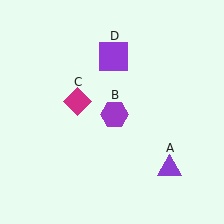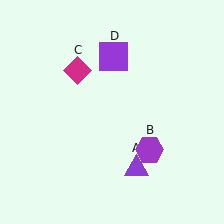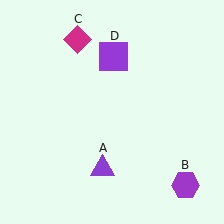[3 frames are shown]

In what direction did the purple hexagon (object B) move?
The purple hexagon (object B) moved down and to the right.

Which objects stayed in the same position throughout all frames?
Purple square (object D) remained stationary.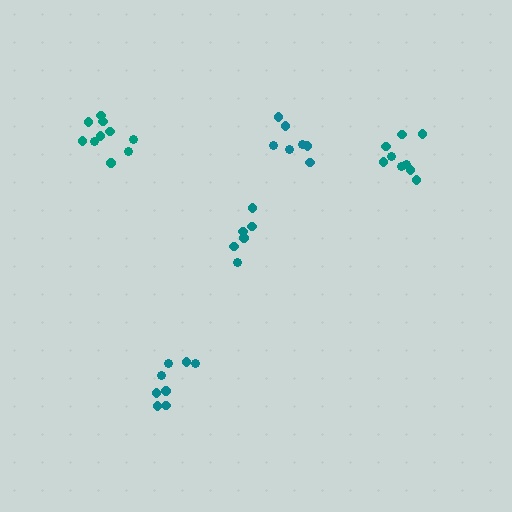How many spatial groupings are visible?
There are 5 spatial groupings.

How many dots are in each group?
Group 1: 10 dots, Group 2: 8 dots, Group 3: 7 dots, Group 4: 9 dots, Group 5: 6 dots (40 total).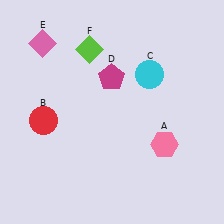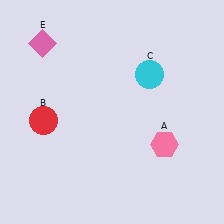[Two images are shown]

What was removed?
The magenta pentagon (D), the lime diamond (F) were removed in Image 2.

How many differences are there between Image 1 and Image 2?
There are 2 differences between the two images.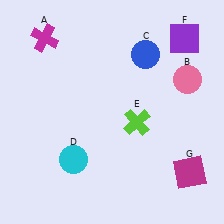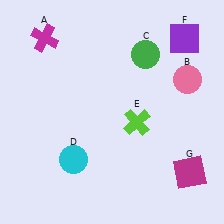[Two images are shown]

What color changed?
The circle (C) changed from blue in Image 1 to green in Image 2.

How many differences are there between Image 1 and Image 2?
There is 1 difference between the two images.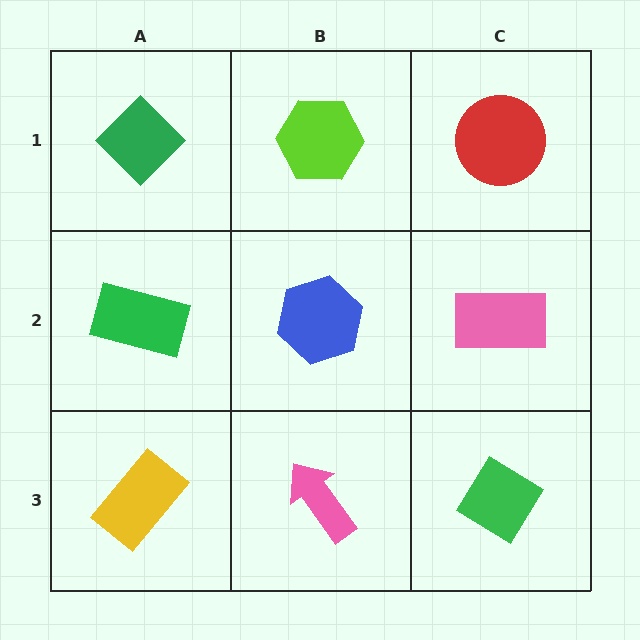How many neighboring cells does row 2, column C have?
3.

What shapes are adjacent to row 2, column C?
A red circle (row 1, column C), a green diamond (row 3, column C), a blue hexagon (row 2, column B).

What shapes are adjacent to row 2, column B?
A lime hexagon (row 1, column B), a pink arrow (row 3, column B), a green rectangle (row 2, column A), a pink rectangle (row 2, column C).